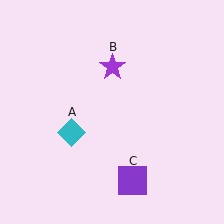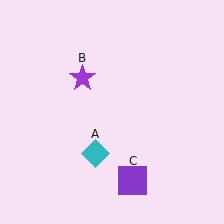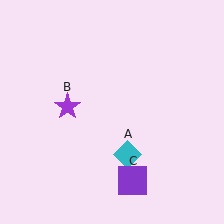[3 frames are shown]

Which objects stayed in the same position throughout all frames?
Purple square (object C) remained stationary.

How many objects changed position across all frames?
2 objects changed position: cyan diamond (object A), purple star (object B).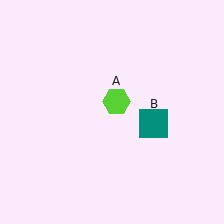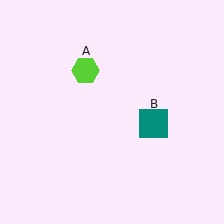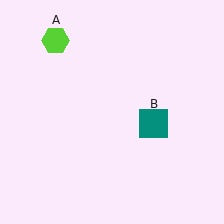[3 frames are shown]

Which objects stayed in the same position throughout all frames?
Teal square (object B) remained stationary.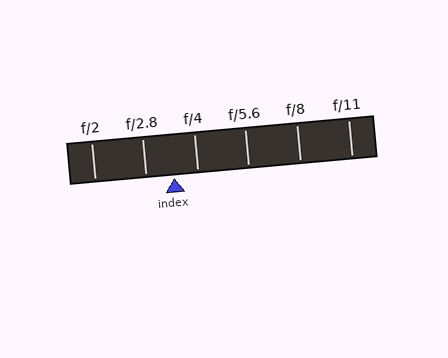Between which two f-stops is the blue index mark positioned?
The index mark is between f/2.8 and f/4.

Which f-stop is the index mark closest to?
The index mark is closest to f/4.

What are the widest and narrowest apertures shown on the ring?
The widest aperture shown is f/2 and the narrowest is f/11.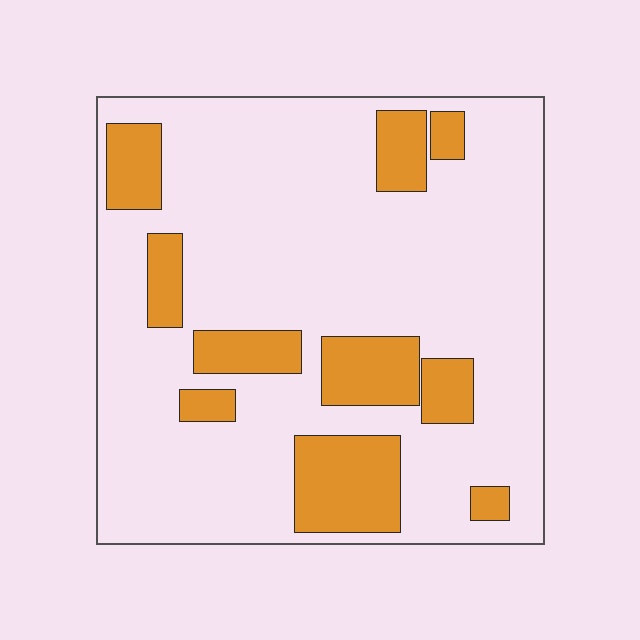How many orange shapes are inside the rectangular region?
10.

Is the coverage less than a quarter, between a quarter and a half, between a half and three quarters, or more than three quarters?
Less than a quarter.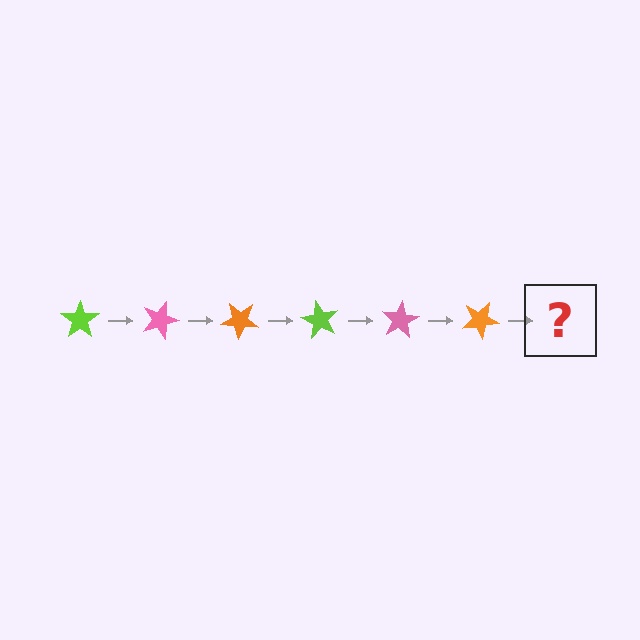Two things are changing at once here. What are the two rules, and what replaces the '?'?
The two rules are that it rotates 20 degrees each step and the color cycles through lime, pink, and orange. The '?' should be a lime star, rotated 120 degrees from the start.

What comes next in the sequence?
The next element should be a lime star, rotated 120 degrees from the start.